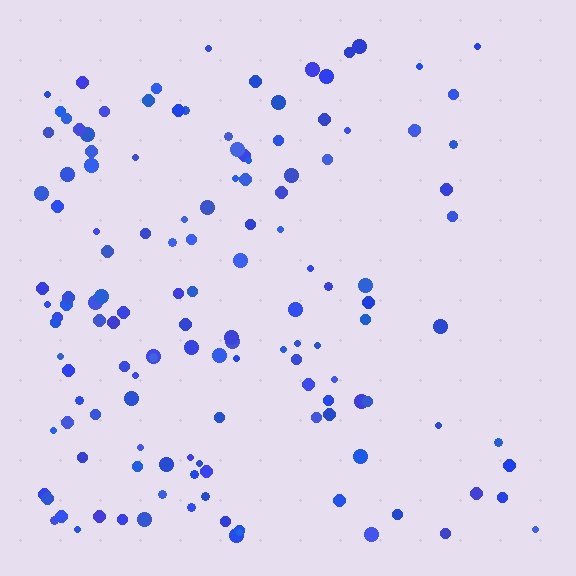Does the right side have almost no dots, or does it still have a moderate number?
Still a moderate number, just noticeably fewer than the left.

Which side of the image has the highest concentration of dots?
The left.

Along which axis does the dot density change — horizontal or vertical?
Horizontal.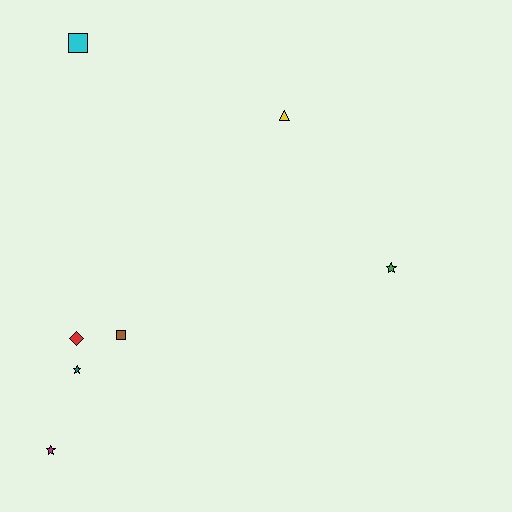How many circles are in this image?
There are no circles.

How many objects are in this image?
There are 7 objects.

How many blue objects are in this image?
There are no blue objects.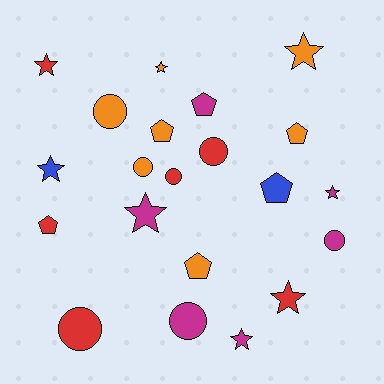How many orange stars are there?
There are 2 orange stars.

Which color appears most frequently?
Orange, with 7 objects.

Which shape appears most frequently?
Star, with 8 objects.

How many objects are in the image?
There are 21 objects.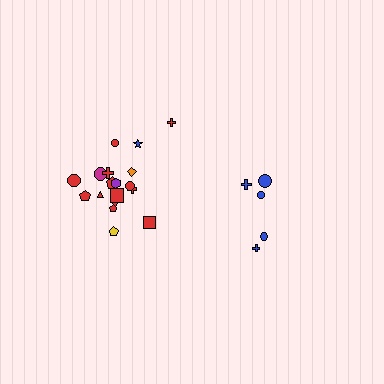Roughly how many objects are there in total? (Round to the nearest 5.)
Roughly 25 objects in total.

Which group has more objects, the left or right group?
The left group.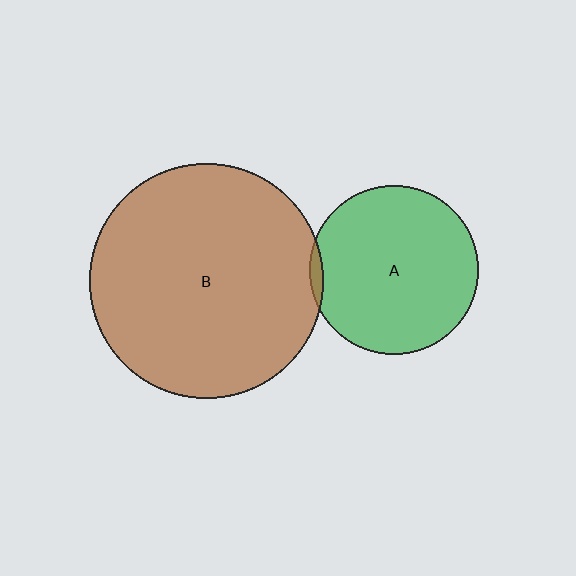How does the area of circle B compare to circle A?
Approximately 1.9 times.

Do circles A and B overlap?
Yes.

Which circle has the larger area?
Circle B (brown).